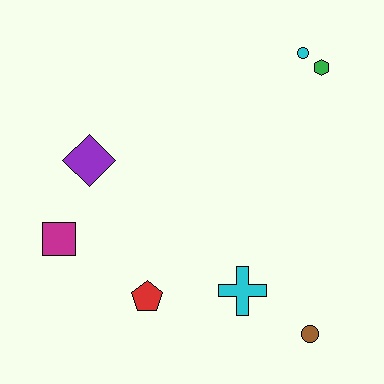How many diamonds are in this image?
There is 1 diamond.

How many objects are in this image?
There are 7 objects.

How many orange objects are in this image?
There are no orange objects.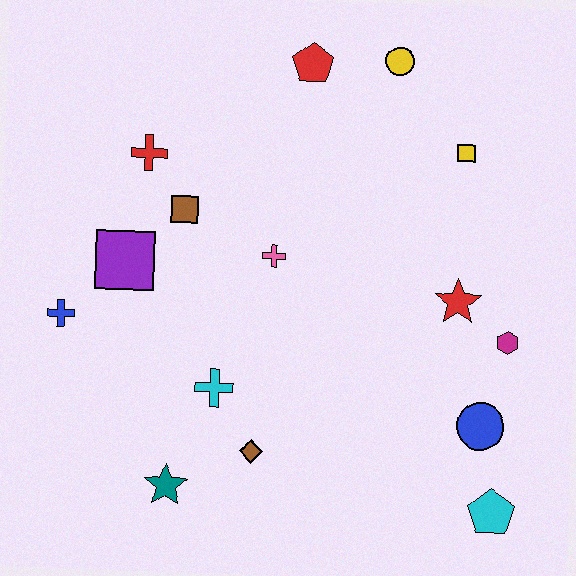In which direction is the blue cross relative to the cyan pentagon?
The blue cross is to the left of the cyan pentagon.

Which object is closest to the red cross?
The brown square is closest to the red cross.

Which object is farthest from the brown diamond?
The yellow circle is farthest from the brown diamond.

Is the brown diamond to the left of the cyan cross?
No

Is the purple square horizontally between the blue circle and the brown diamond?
No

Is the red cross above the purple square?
Yes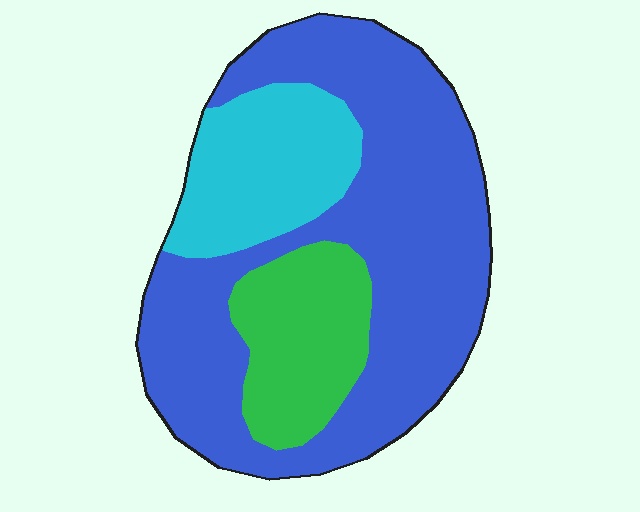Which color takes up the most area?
Blue, at roughly 65%.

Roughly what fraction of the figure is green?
Green covers roughly 20% of the figure.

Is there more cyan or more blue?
Blue.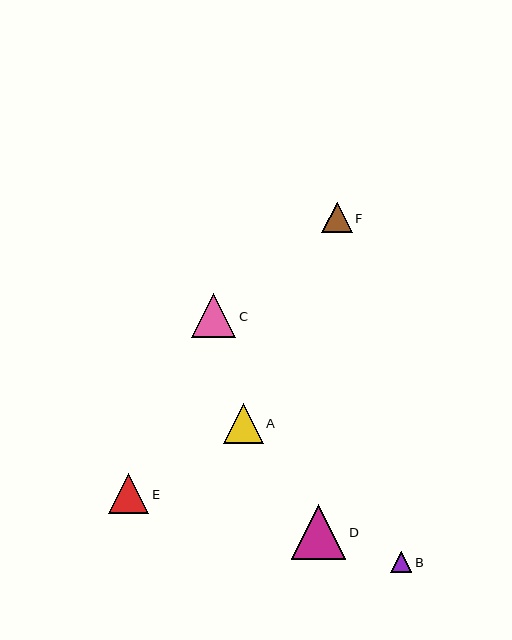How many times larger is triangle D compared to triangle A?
Triangle D is approximately 1.4 times the size of triangle A.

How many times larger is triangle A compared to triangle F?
Triangle A is approximately 1.3 times the size of triangle F.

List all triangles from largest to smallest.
From largest to smallest: D, C, E, A, F, B.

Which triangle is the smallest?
Triangle B is the smallest with a size of approximately 21 pixels.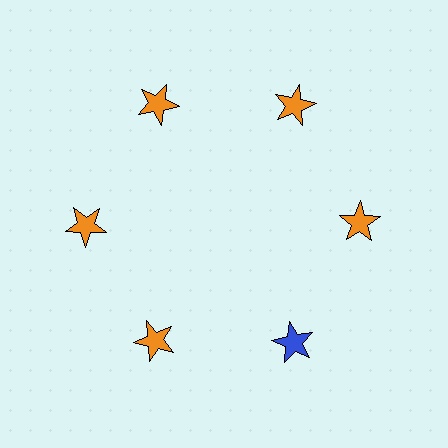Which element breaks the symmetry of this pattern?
The blue star at roughly the 5 o'clock position breaks the symmetry. All other shapes are orange stars.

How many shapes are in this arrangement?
There are 6 shapes arranged in a ring pattern.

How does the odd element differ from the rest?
It has a different color: blue instead of orange.